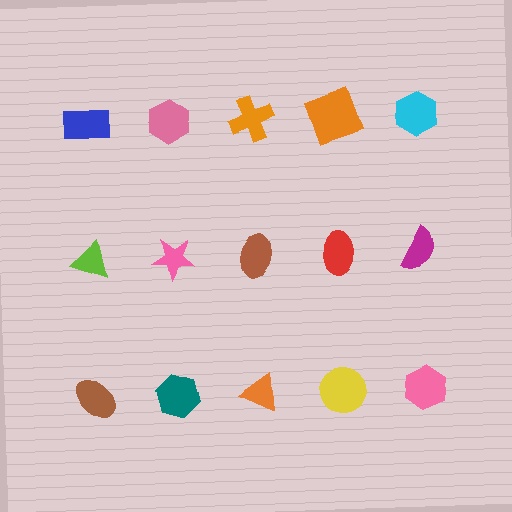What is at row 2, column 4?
A red ellipse.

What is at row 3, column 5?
A pink hexagon.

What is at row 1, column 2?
A pink hexagon.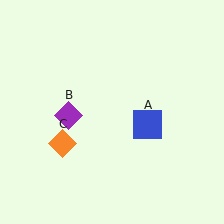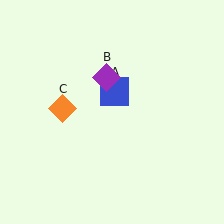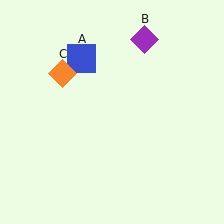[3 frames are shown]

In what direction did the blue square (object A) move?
The blue square (object A) moved up and to the left.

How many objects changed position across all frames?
3 objects changed position: blue square (object A), purple diamond (object B), orange diamond (object C).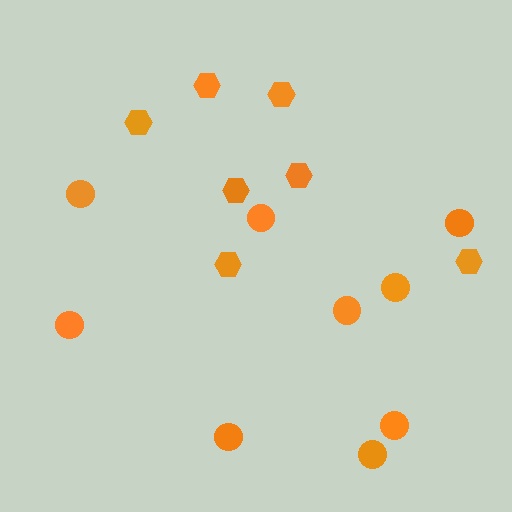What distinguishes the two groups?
There are 2 groups: one group of hexagons (7) and one group of circles (9).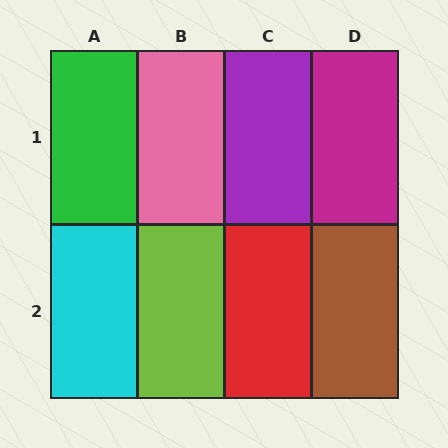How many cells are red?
1 cell is red.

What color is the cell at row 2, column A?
Cyan.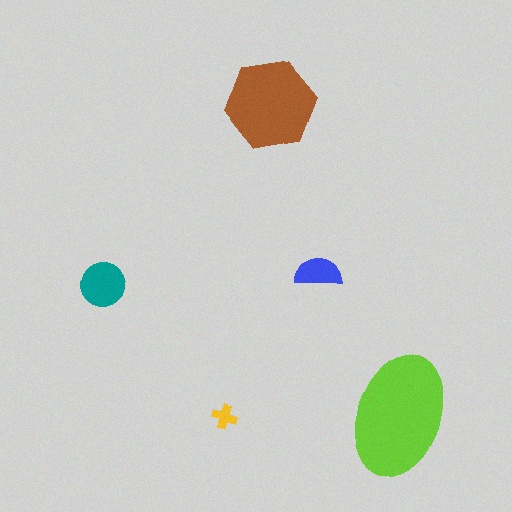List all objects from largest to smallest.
The lime ellipse, the brown hexagon, the teal circle, the blue semicircle, the yellow cross.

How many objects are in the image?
There are 5 objects in the image.